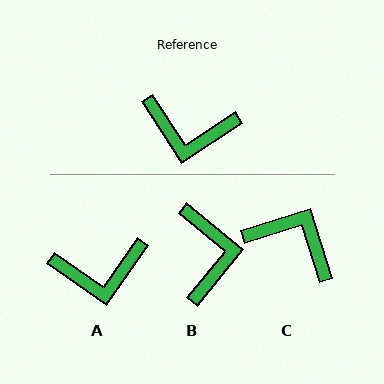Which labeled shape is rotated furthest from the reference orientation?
C, about 164 degrees away.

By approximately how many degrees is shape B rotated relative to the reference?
Approximately 107 degrees counter-clockwise.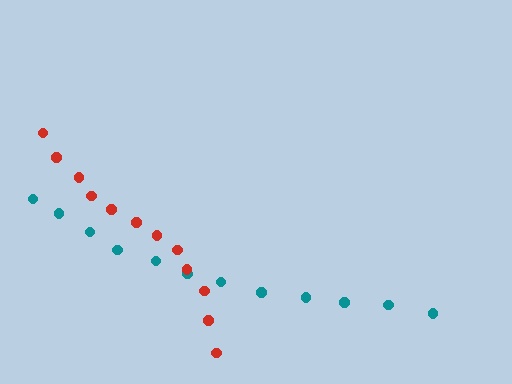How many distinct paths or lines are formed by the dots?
There are 2 distinct paths.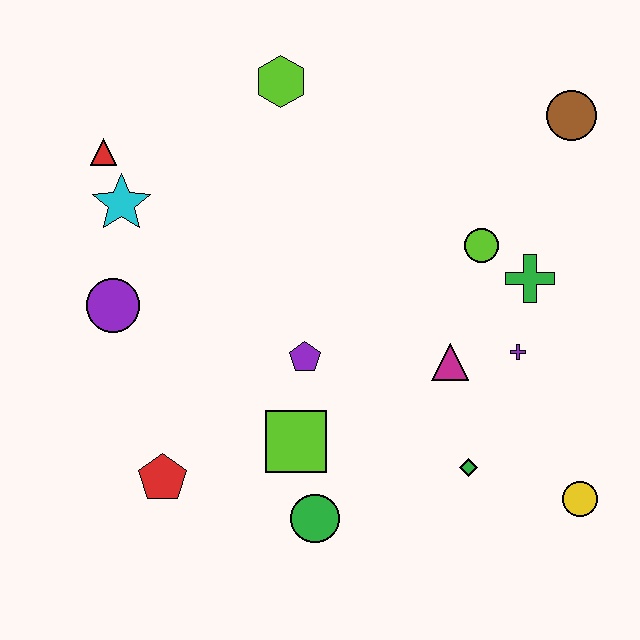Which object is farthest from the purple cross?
The red triangle is farthest from the purple cross.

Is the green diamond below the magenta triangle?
Yes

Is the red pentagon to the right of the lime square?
No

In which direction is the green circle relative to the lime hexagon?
The green circle is below the lime hexagon.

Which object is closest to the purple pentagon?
The lime square is closest to the purple pentagon.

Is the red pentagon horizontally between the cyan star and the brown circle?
Yes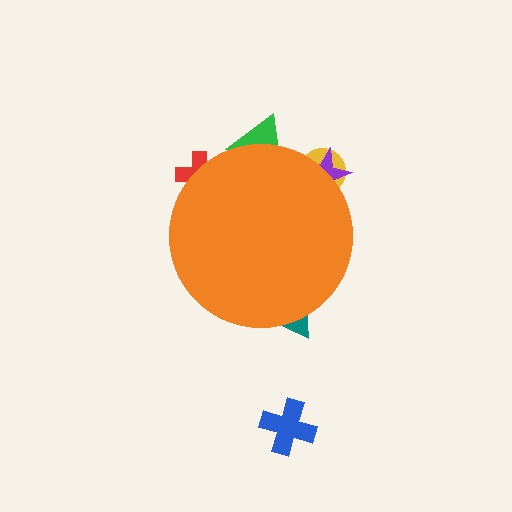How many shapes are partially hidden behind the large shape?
5 shapes are partially hidden.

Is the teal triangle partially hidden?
Yes, the teal triangle is partially hidden behind the orange circle.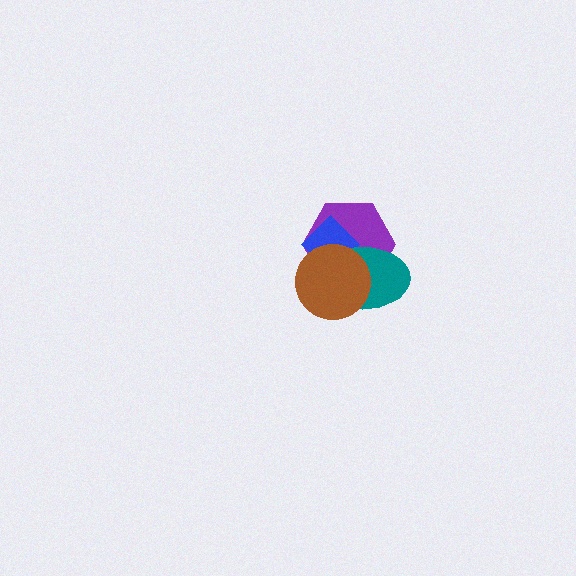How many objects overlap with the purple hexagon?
3 objects overlap with the purple hexagon.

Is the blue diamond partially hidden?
Yes, it is partially covered by another shape.